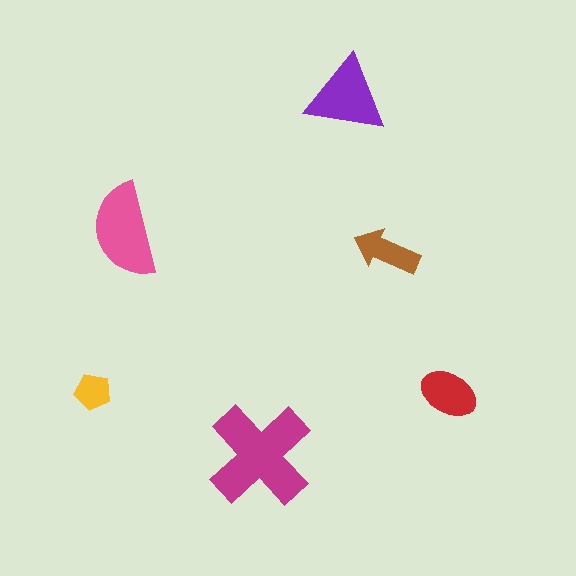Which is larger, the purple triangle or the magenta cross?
The magenta cross.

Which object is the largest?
The magenta cross.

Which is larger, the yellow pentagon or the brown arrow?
The brown arrow.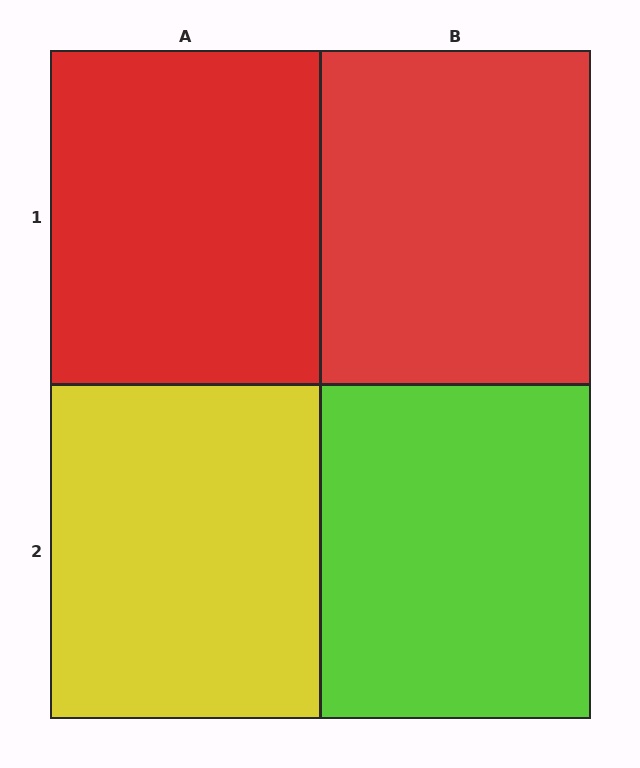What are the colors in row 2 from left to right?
Yellow, lime.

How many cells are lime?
1 cell is lime.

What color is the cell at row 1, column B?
Red.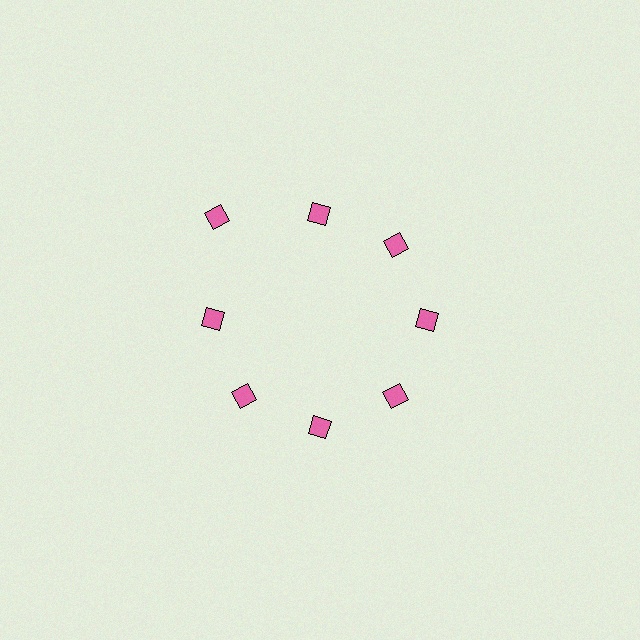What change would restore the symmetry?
The symmetry would be restored by moving it inward, back onto the ring so that all 8 diamonds sit at equal angles and equal distance from the center.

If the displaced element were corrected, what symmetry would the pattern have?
It would have 8-fold rotational symmetry — the pattern would map onto itself every 45 degrees.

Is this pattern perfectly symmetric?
No. The 8 pink diamonds are arranged in a ring, but one element near the 10 o'clock position is pushed outward from the center, breaking the 8-fold rotational symmetry.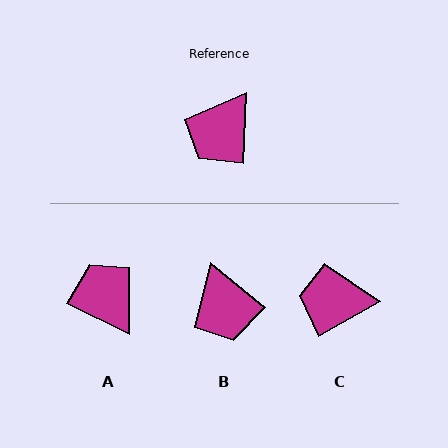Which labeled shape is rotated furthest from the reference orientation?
A, about 114 degrees away.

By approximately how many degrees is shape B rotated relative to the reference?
Approximately 53 degrees counter-clockwise.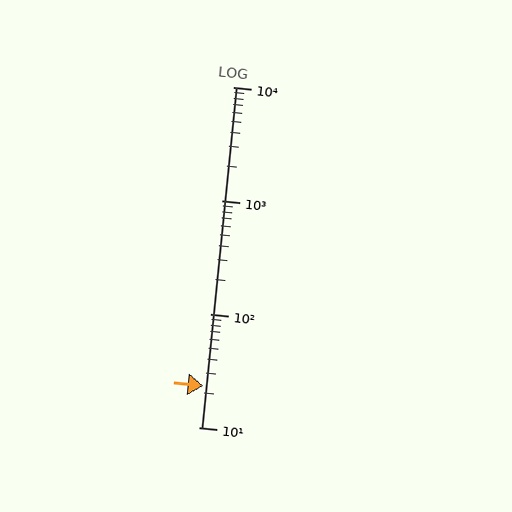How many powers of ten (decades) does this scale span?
The scale spans 3 decades, from 10 to 10000.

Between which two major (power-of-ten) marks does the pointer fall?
The pointer is between 10 and 100.